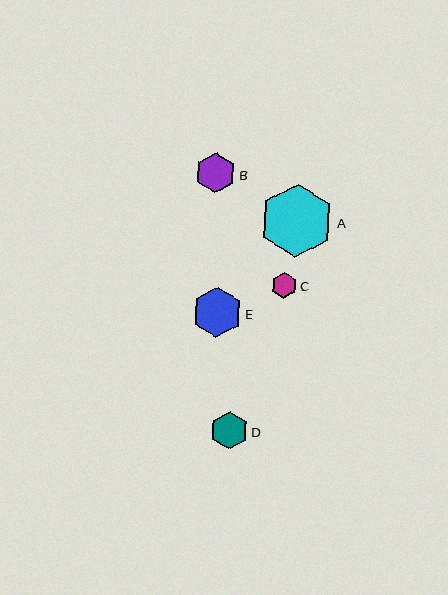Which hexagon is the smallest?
Hexagon C is the smallest with a size of approximately 26 pixels.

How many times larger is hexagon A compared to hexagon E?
Hexagon A is approximately 1.5 times the size of hexagon E.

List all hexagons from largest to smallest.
From largest to smallest: A, E, B, D, C.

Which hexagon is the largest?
Hexagon A is the largest with a size of approximately 73 pixels.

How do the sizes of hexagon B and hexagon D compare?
Hexagon B and hexagon D are approximately the same size.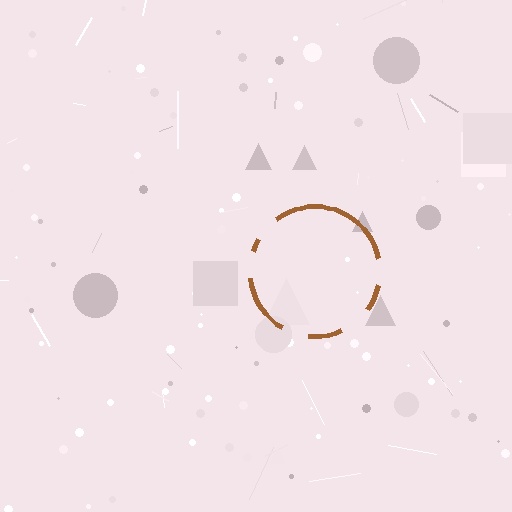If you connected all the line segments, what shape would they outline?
They would outline a circle.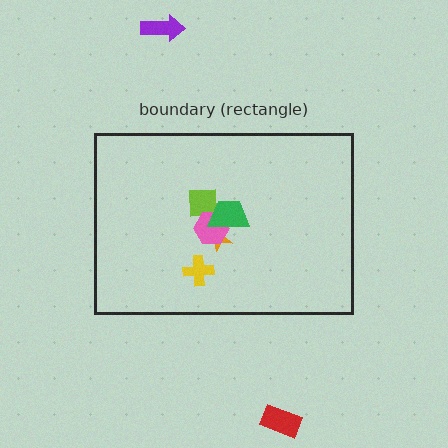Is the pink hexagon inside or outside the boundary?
Inside.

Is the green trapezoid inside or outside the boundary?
Inside.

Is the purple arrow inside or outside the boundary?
Outside.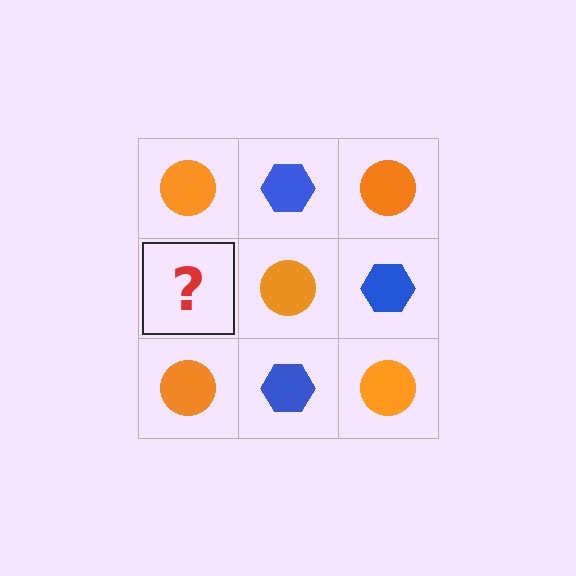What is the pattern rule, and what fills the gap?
The rule is that it alternates orange circle and blue hexagon in a checkerboard pattern. The gap should be filled with a blue hexagon.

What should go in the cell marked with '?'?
The missing cell should contain a blue hexagon.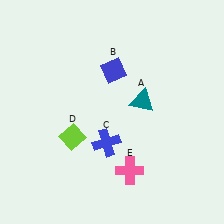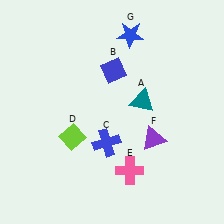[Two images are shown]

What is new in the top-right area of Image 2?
A blue star (G) was added in the top-right area of Image 2.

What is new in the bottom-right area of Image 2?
A purple triangle (F) was added in the bottom-right area of Image 2.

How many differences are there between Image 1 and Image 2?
There are 2 differences between the two images.